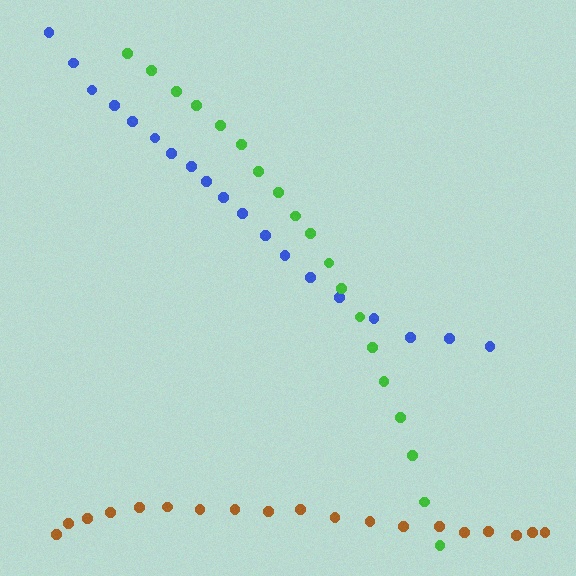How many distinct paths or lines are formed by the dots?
There are 3 distinct paths.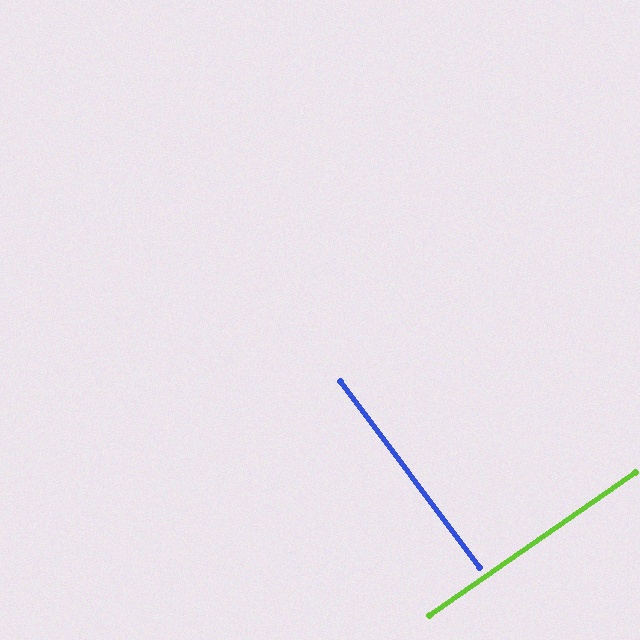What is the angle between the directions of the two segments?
Approximately 88 degrees.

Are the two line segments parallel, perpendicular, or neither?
Perpendicular — they meet at approximately 88°.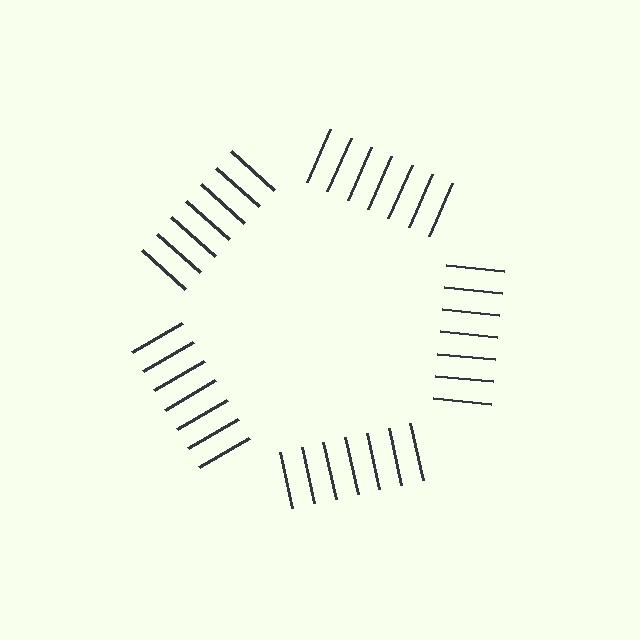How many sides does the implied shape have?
5 sides — the line-ends trace a pentagon.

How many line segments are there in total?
35 — 7 along each of the 5 edges.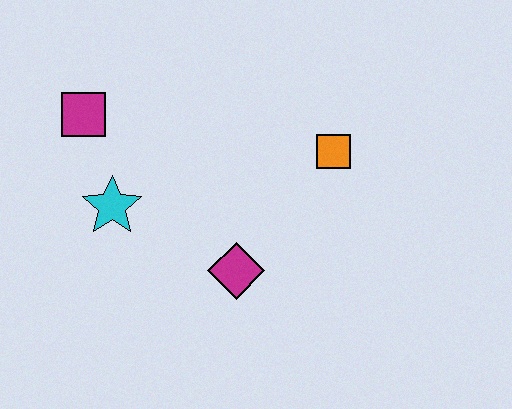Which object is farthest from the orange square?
The magenta square is farthest from the orange square.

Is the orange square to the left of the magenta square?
No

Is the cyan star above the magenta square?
No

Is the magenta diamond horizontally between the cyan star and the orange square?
Yes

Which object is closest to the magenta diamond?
The cyan star is closest to the magenta diamond.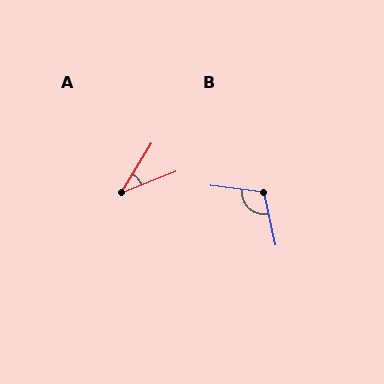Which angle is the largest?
B, at approximately 109 degrees.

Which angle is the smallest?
A, at approximately 37 degrees.